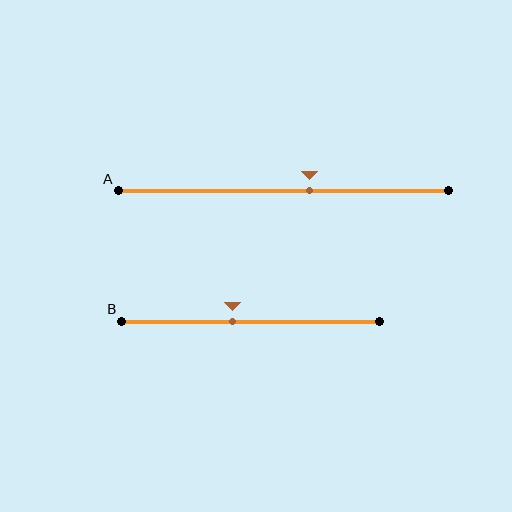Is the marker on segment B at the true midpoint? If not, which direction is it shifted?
No, the marker on segment B is shifted to the left by about 7% of the segment length.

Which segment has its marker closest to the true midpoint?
Segment B has its marker closest to the true midpoint.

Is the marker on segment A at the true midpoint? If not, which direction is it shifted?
No, the marker on segment A is shifted to the right by about 8% of the segment length.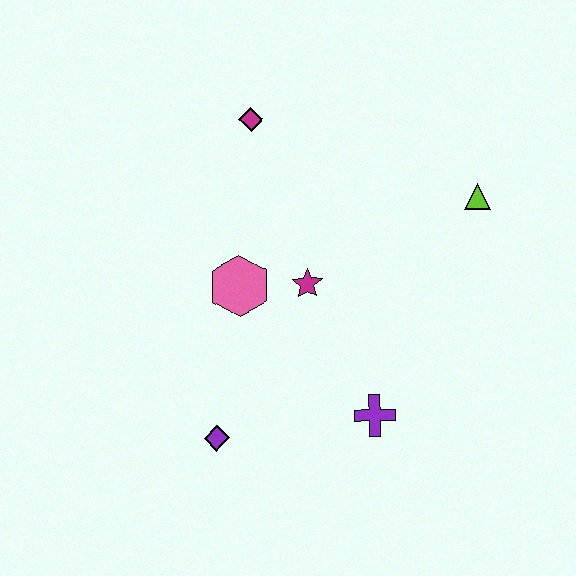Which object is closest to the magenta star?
The pink hexagon is closest to the magenta star.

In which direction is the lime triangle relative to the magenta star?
The lime triangle is to the right of the magenta star.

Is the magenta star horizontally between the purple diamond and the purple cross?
Yes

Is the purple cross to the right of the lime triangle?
No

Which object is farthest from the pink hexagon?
The lime triangle is farthest from the pink hexagon.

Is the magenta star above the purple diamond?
Yes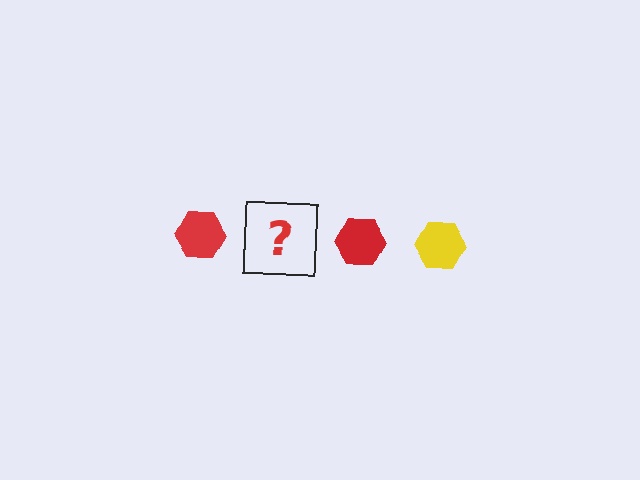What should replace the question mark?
The question mark should be replaced with a yellow hexagon.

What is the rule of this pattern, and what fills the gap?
The rule is that the pattern cycles through red, yellow hexagons. The gap should be filled with a yellow hexagon.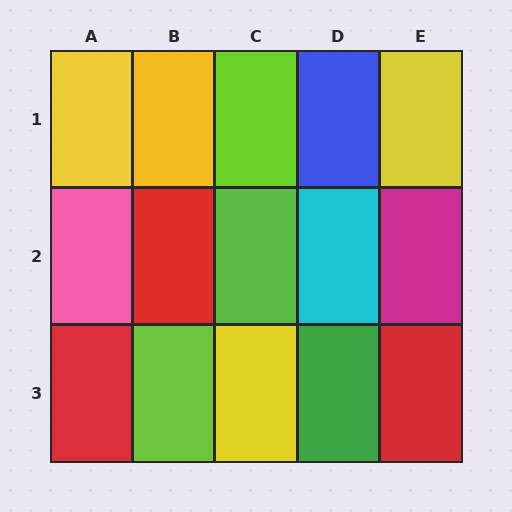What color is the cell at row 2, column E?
Magenta.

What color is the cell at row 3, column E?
Red.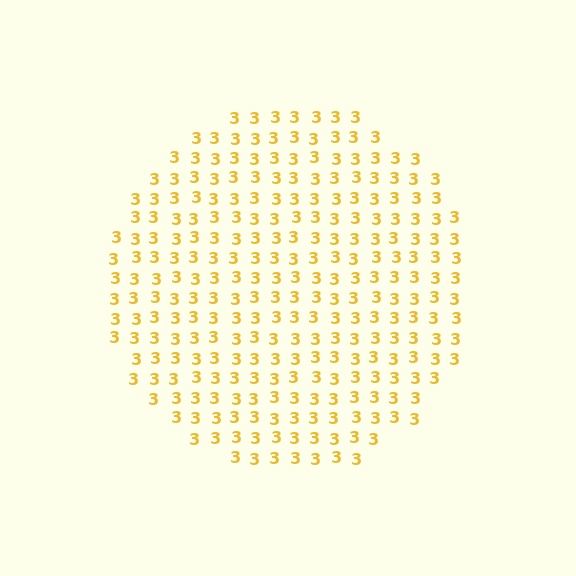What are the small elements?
The small elements are digit 3's.